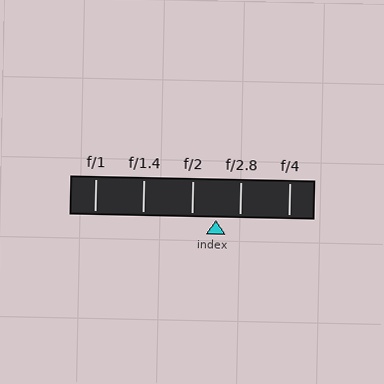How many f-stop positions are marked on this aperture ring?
There are 5 f-stop positions marked.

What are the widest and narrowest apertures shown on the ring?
The widest aperture shown is f/1 and the narrowest is f/4.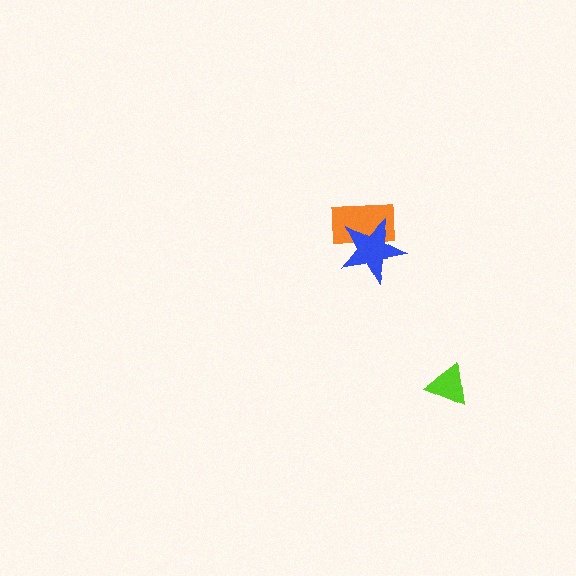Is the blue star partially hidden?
No, no other shape covers it.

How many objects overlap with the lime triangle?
0 objects overlap with the lime triangle.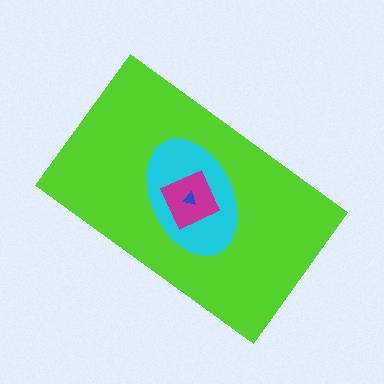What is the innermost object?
The blue triangle.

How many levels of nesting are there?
4.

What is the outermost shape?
The lime rectangle.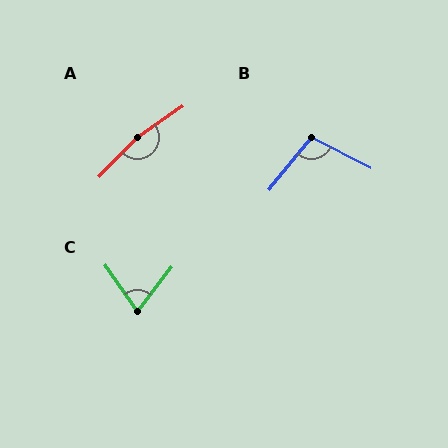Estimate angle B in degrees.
Approximately 102 degrees.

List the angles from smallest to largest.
C (73°), B (102°), A (169°).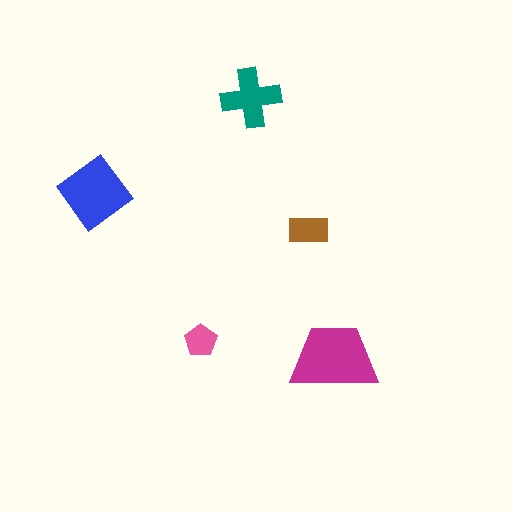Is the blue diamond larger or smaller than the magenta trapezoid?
Smaller.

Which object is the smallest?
The pink pentagon.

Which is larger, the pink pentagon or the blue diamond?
The blue diamond.